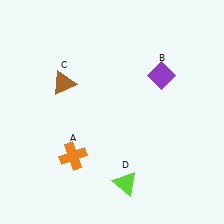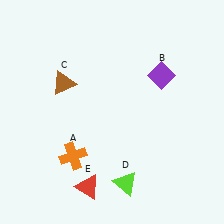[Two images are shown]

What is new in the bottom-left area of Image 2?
A red triangle (E) was added in the bottom-left area of Image 2.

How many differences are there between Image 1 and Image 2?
There is 1 difference between the two images.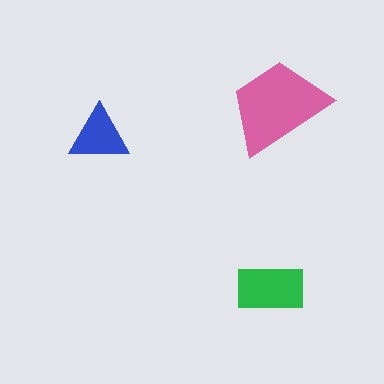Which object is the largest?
The pink trapezoid.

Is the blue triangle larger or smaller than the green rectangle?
Smaller.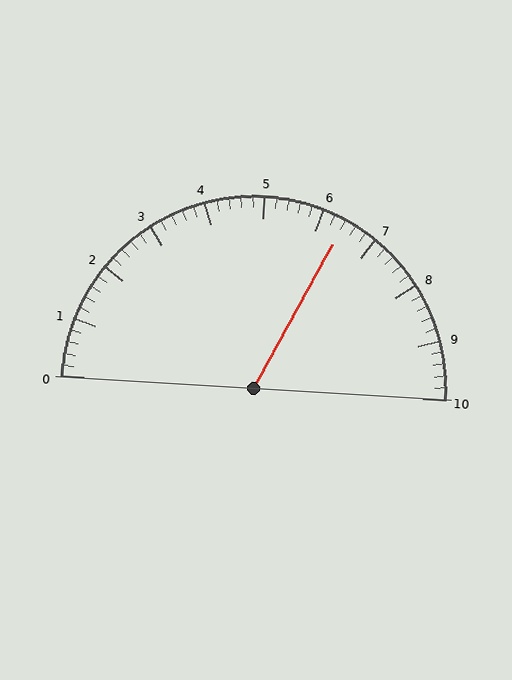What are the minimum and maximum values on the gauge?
The gauge ranges from 0 to 10.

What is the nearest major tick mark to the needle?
The nearest major tick mark is 6.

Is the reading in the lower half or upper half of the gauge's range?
The reading is in the upper half of the range (0 to 10).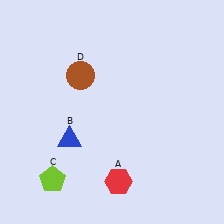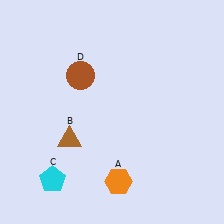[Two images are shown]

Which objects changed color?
A changed from red to orange. B changed from blue to brown. C changed from lime to cyan.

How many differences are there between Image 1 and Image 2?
There are 3 differences between the two images.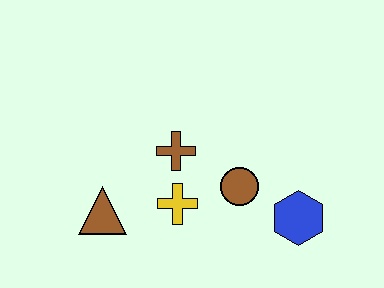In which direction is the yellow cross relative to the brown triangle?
The yellow cross is to the right of the brown triangle.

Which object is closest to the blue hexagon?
The brown circle is closest to the blue hexagon.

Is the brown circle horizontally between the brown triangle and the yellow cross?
No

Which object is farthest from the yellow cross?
The blue hexagon is farthest from the yellow cross.